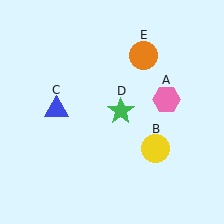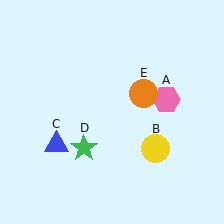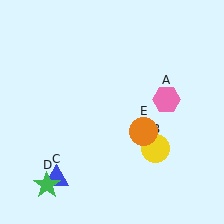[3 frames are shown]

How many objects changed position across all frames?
3 objects changed position: blue triangle (object C), green star (object D), orange circle (object E).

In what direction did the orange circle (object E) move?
The orange circle (object E) moved down.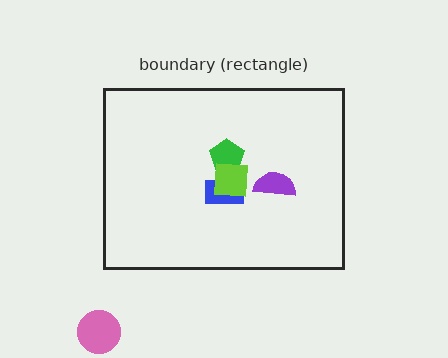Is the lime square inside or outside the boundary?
Inside.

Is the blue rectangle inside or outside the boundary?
Inside.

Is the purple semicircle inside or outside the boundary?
Inside.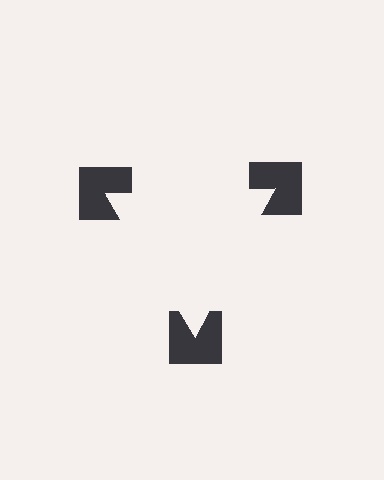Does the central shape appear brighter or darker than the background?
It typically appears slightly brighter than the background, even though no actual brightness change is drawn.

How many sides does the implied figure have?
3 sides.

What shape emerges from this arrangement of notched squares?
An illusory triangle — its edges are inferred from the aligned wedge cuts in the notched squares, not physically drawn.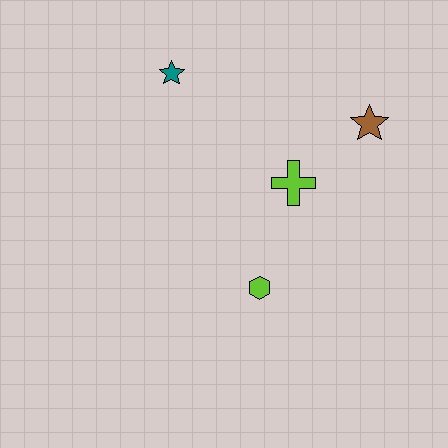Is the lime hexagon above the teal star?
No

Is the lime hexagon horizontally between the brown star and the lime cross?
No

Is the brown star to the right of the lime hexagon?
Yes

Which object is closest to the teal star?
The lime cross is closest to the teal star.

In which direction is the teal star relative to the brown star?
The teal star is to the left of the brown star.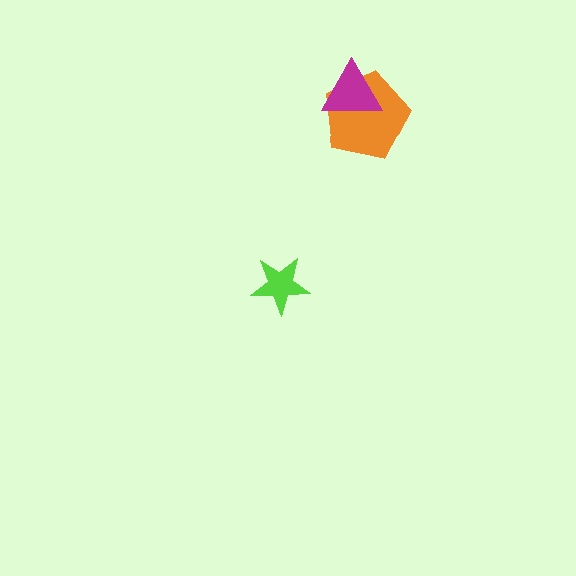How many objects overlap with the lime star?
0 objects overlap with the lime star.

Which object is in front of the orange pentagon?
The magenta triangle is in front of the orange pentagon.